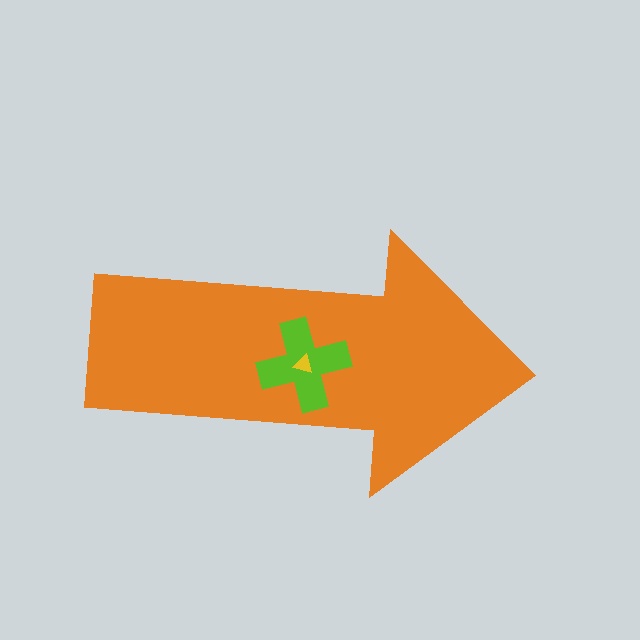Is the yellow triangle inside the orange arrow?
Yes.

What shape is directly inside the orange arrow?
The lime cross.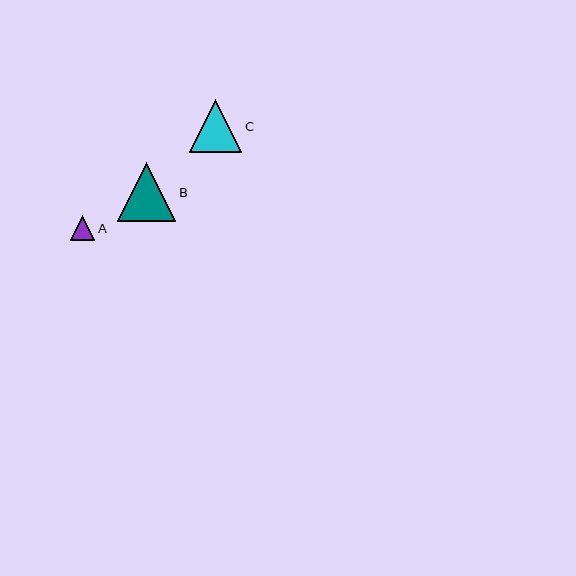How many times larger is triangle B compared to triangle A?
Triangle B is approximately 2.4 times the size of triangle A.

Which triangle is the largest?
Triangle B is the largest with a size of approximately 58 pixels.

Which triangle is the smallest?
Triangle A is the smallest with a size of approximately 24 pixels.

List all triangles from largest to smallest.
From largest to smallest: B, C, A.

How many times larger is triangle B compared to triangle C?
Triangle B is approximately 1.1 times the size of triangle C.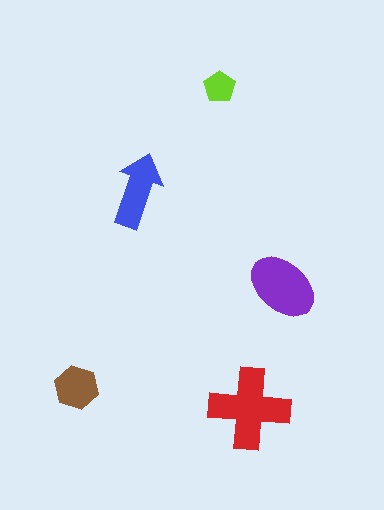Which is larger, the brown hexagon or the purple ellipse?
The purple ellipse.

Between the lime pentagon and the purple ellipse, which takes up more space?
The purple ellipse.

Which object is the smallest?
The lime pentagon.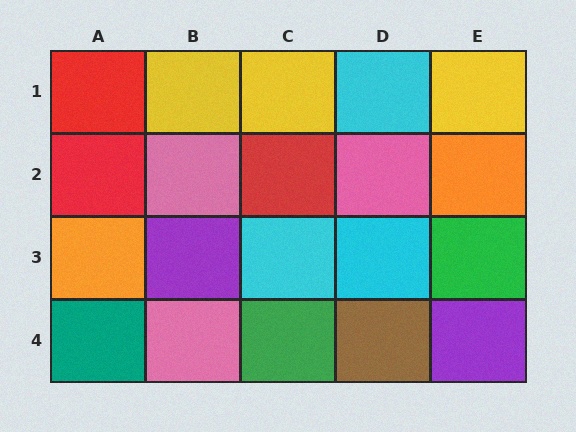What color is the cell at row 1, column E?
Yellow.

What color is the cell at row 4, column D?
Brown.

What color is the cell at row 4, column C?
Green.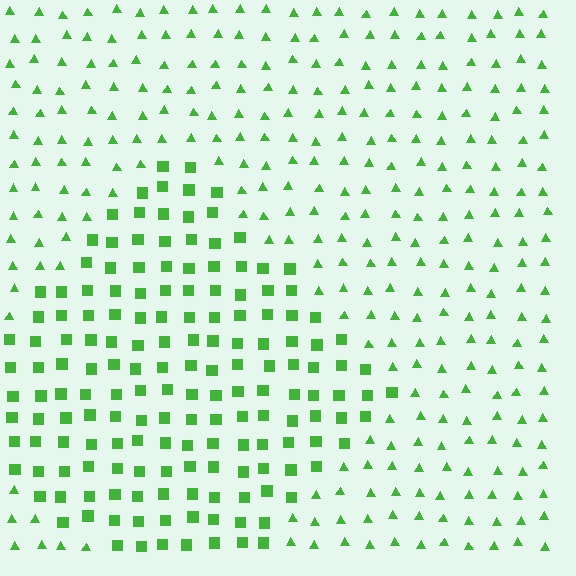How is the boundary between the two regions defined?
The boundary is defined by a change in element shape: squares inside vs. triangles outside. All elements share the same color and spacing.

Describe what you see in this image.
The image is filled with small green elements arranged in a uniform grid. A diamond-shaped region contains squares, while the surrounding area contains triangles. The boundary is defined purely by the change in element shape.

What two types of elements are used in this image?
The image uses squares inside the diamond region and triangles outside it.